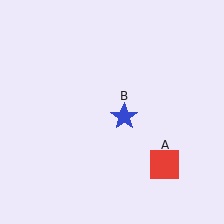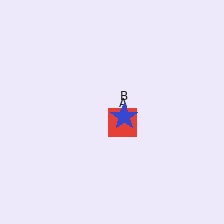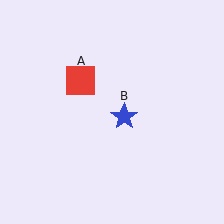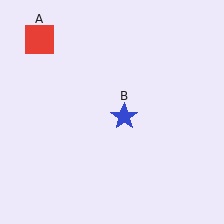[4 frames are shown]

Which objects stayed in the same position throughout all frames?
Blue star (object B) remained stationary.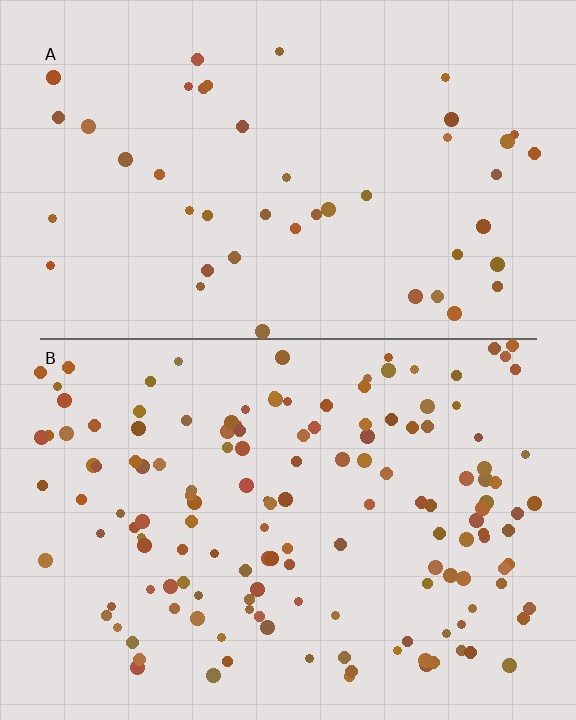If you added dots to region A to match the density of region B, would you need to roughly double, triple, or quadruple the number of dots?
Approximately triple.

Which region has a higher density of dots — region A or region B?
B (the bottom).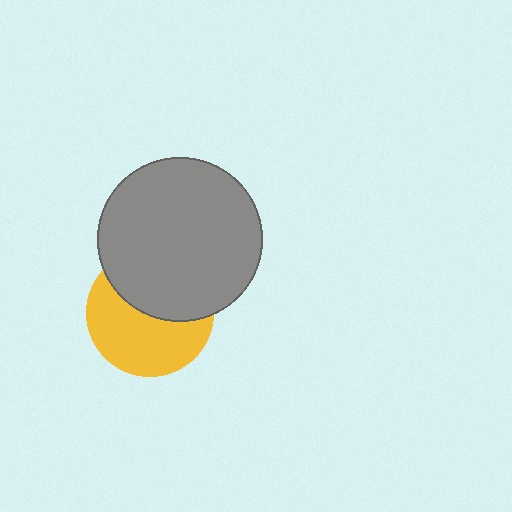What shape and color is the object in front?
The object in front is a gray circle.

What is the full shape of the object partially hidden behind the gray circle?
The partially hidden object is a yellow circle.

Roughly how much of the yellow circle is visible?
About half of it is visible (roughly 55%).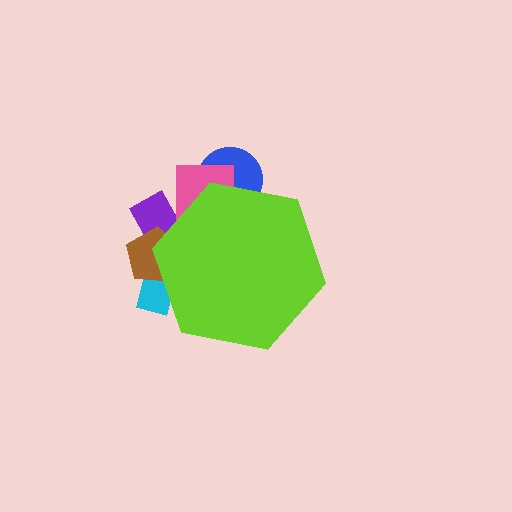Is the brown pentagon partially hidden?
Yes, the brown pentagon is partially hidden behind the lime hexagon.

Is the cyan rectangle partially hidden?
Yes, the cyan rectangle is partially hidden behind the lime hexagon.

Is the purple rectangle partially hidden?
Yes, the purple rectangle is partially hidden behind the lime hexagon.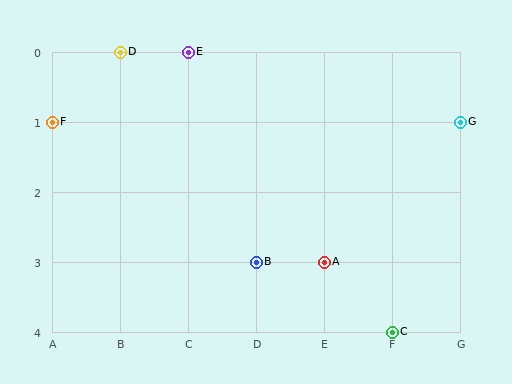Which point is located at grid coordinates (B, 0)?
Point D is at (B, 0).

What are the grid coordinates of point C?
Point C is at grid coordinates (F, 4).